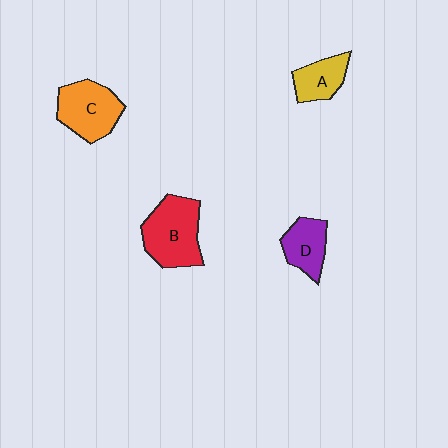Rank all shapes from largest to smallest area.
From largest to smallest: B (red), C (orange), D (purple), A (yellow).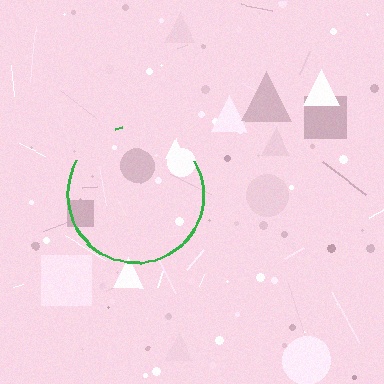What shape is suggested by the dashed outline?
The dashed outline suggests a circle.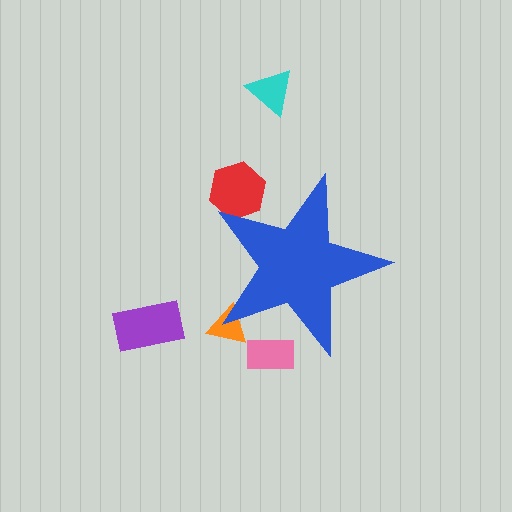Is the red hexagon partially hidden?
Yes, the red hexagon is partially hidden behind the blue star.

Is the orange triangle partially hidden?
Yes, the orange triangle is partially hidden behind the blue star.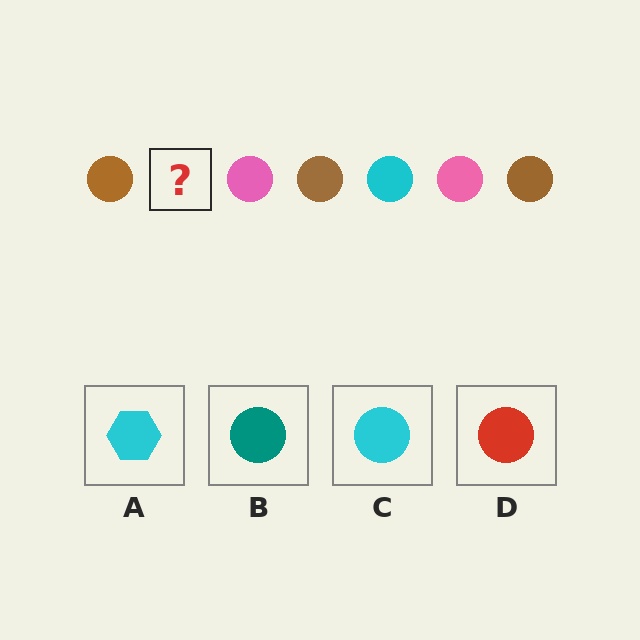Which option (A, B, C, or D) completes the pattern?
C.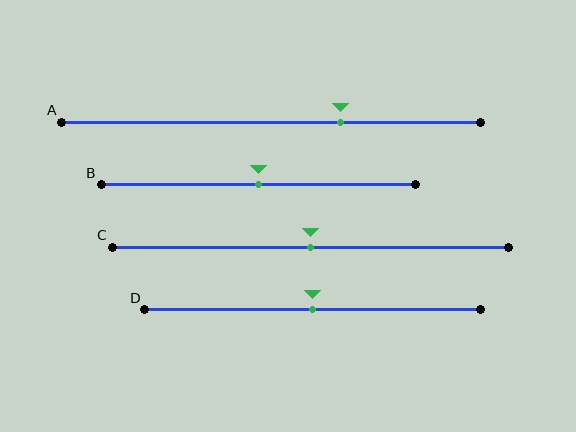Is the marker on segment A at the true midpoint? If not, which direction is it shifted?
No, the marker on segment A is shifted to the right by about 17% of the segment length.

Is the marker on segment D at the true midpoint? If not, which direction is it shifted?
Yes, the marker on segment D is at the true midpoint.